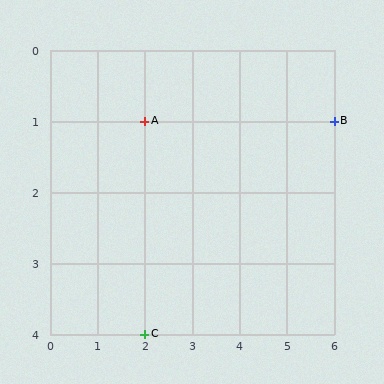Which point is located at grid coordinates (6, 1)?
Point B is at (6, 1).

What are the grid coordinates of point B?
Point B is at grid coordinates (6, 1).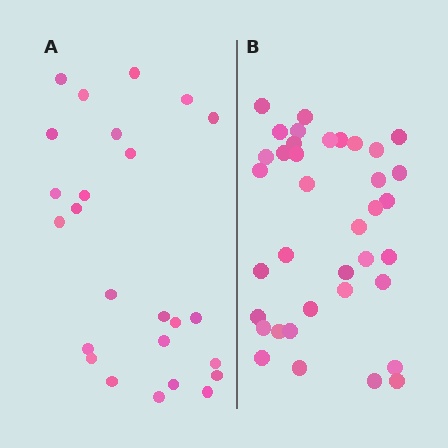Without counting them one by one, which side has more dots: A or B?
Region B (the right region) has more dots.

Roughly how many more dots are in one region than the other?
Region B has roughly 12 or so more dots than region A.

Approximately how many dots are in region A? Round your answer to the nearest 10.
About 20 dots. (The exact count is 25, which rounds to 20.)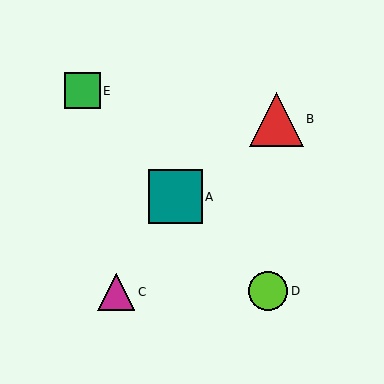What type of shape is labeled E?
Shape E is a green square.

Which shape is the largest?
The red triangle (labeled B) is the largest.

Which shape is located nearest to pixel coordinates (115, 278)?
The magenta triangle (labeled C) at (116, 292) is nearest to that location.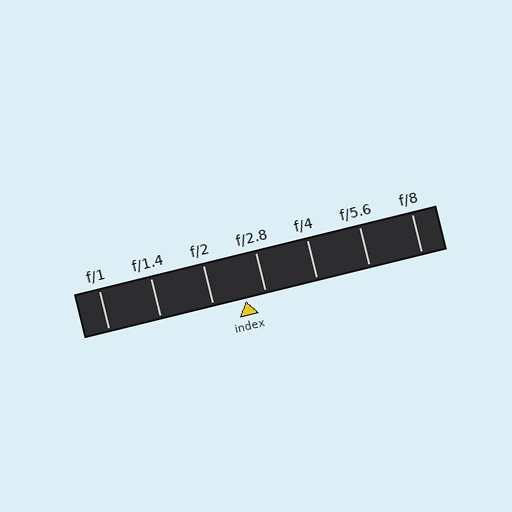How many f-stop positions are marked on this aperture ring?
There are 7 f-stop positions marked.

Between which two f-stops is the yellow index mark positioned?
The index mark is between f/2 and f/2.8.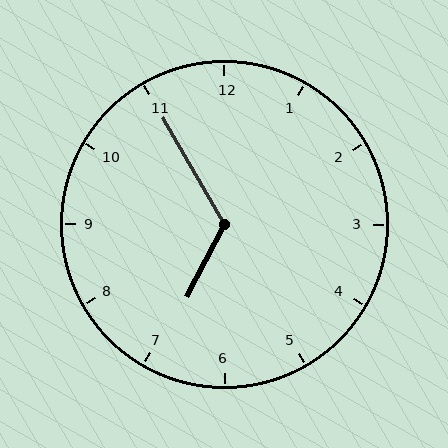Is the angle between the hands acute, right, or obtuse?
It is obtuse.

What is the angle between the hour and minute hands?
Approximately 122 degrees.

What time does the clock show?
6:55.